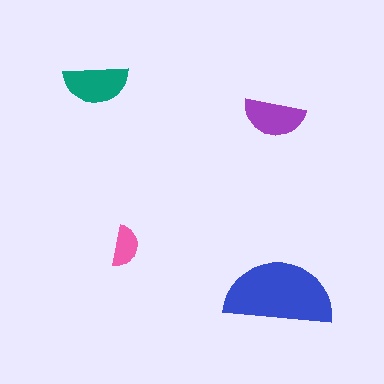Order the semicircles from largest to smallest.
the blue one, the teal one, the purple one, the pink one.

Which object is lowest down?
The blue semicircle is bottommost.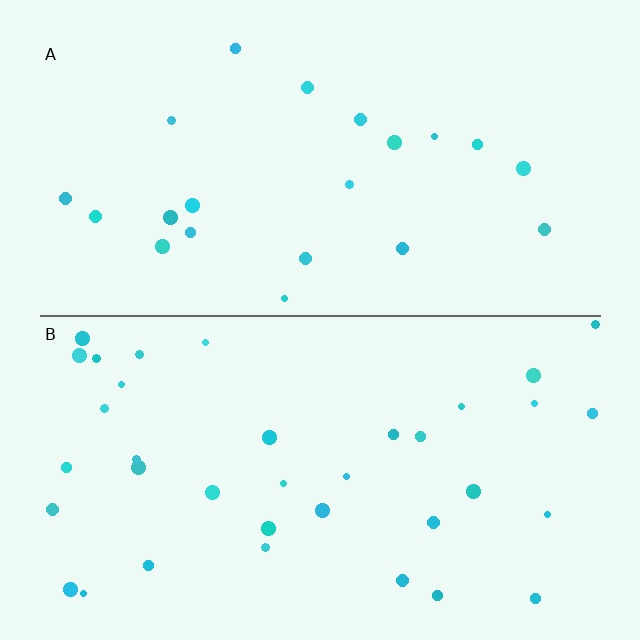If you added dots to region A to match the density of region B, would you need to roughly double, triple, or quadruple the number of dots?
Approximately double.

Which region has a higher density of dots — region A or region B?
B (the bottom).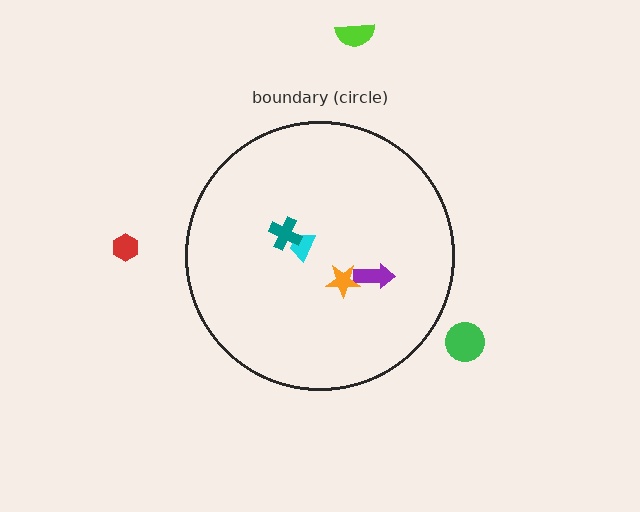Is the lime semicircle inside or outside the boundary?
Outside.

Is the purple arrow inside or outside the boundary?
Inside.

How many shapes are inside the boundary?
4 inside, 3 outside.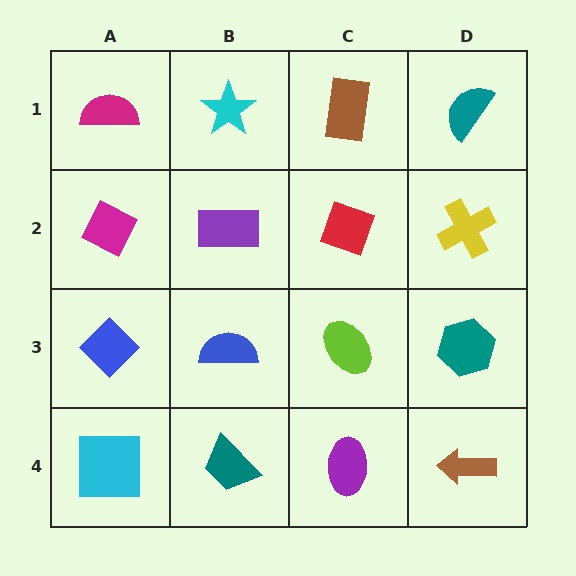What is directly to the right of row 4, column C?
A brown arrow.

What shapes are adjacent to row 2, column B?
A cyan star (row 1, column B), a blue semicircle (row 3, column B), a magenta diamond (row 2, column A), a red diamond (row 2, column C).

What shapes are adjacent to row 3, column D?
A yellow cross (row 2, column D), a brown arrow (row 4, column D), a lime ellipse (row 3, column C).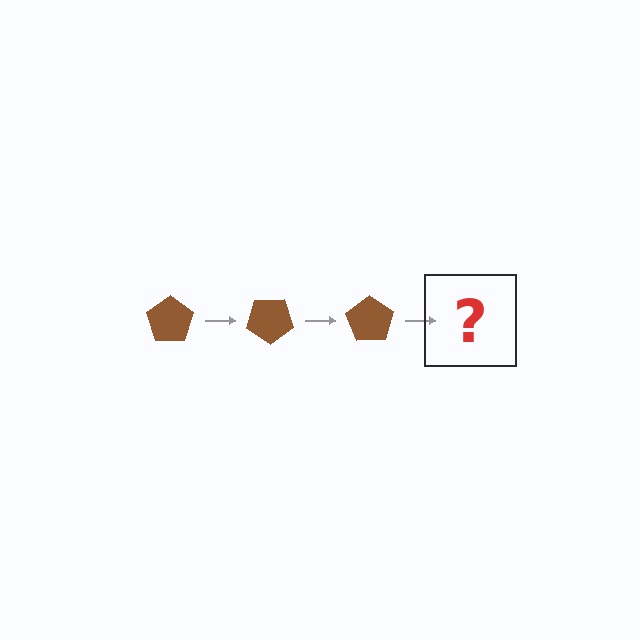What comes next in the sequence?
The next element should be a brown pentagon rotated 105 degrees.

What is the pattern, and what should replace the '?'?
The pattern is that the pentagon rotates 35 degrees each step. The '?' should be a brown pentagon rotated 105 degrees.